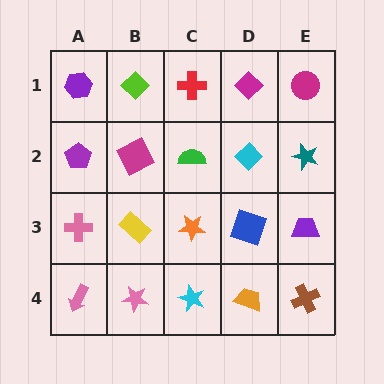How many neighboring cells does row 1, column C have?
3.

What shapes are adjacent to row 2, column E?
A magenta circle (row 1, column E), a purple trapezoid (row 3, column E), a cyan diamond (row 2, column D).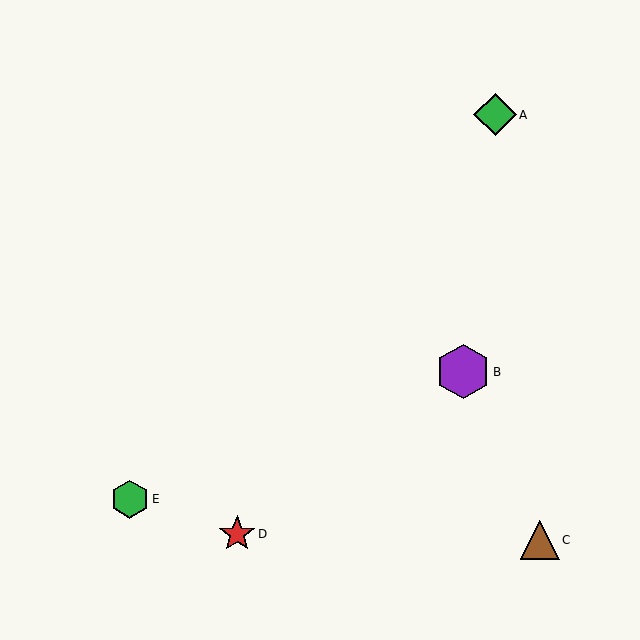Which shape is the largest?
The purple hexagon (labeled B) is the largest.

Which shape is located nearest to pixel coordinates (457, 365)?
The purple hexagon (labeled B) at (463, 372) is nearest to that location.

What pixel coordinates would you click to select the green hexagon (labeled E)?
Click at (130, 499) to select the green hexagon E.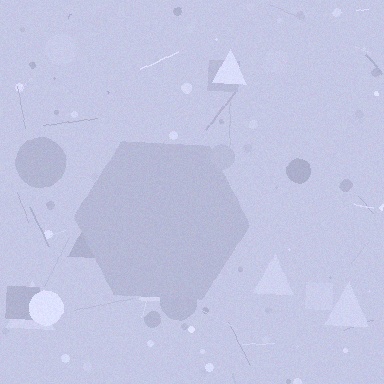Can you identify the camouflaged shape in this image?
The camouflaged shape is a hexagon.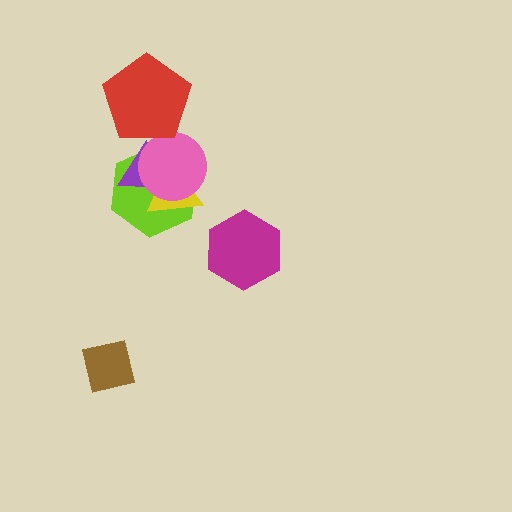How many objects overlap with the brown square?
0 objects overlap with the brown square.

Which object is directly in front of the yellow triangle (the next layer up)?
The purple triangle is directly in front of the yellow triangle.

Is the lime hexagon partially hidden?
Yes, it is partially covered by another shape.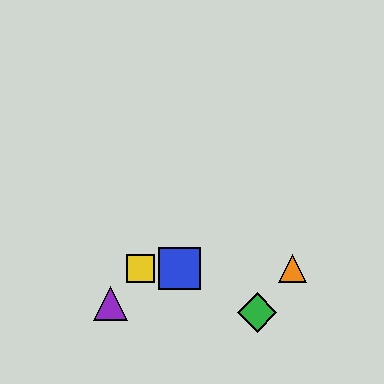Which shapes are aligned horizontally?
The red hexagon, the blue square, the yellow square, the orange triangle are aligned horizontally.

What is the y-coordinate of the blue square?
The blue square is at y≈269.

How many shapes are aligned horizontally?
4 shapes (the red hexagon, the blue square, the yellow square, the orange triangle) are aligned horizontally.